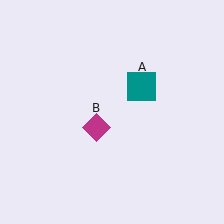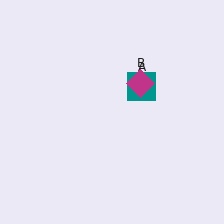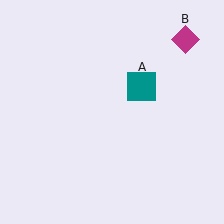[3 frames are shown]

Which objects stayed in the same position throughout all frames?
Teal square (object A) remained stationary.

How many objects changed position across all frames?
1 object changed position: magenta diamond (object B).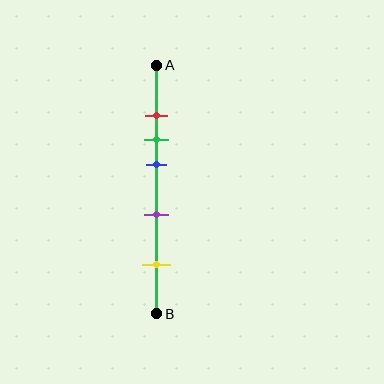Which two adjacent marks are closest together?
The red and green marks are the closest adjacent pair.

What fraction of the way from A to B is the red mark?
The red mark is approximately 20% (0.2) of the way from A to B.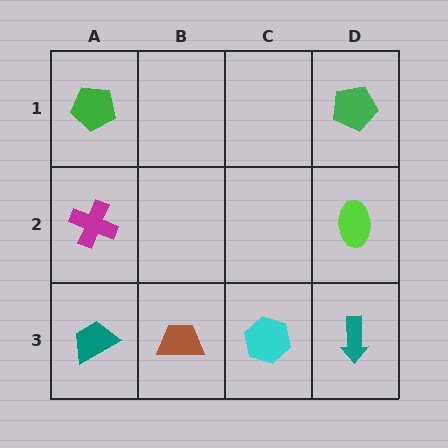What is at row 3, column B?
A brown trapezoid.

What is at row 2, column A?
A magenta cross.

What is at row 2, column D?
A lime ellipse.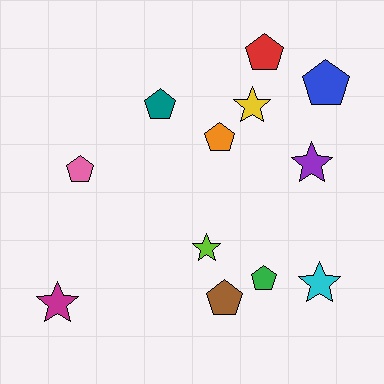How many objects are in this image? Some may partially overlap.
There are 12 objects.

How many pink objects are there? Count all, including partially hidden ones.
There is 1 pink object.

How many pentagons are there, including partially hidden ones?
There are 7 pentagons.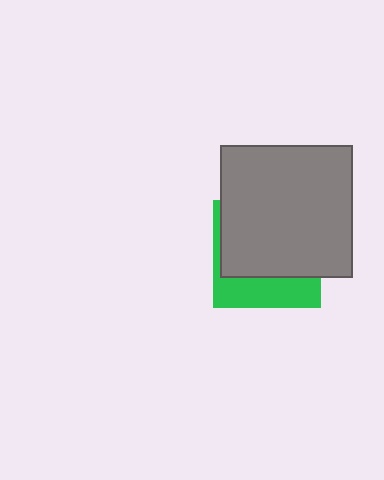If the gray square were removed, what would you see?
You would see the complete green square.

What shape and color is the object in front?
The object in front is a gray square.